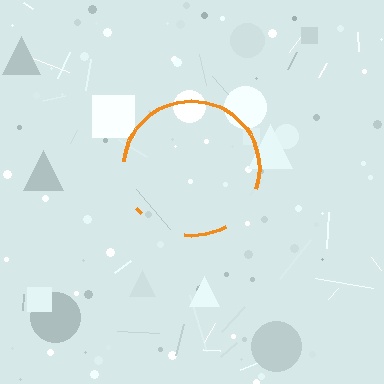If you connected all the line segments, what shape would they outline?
They would outline a circle.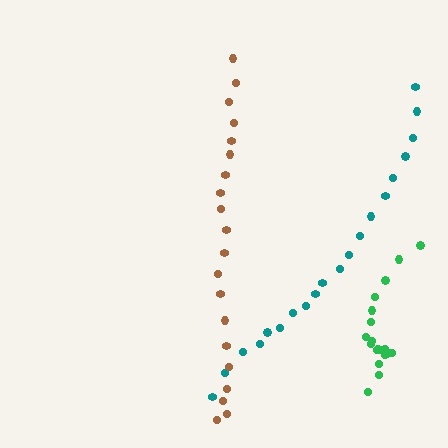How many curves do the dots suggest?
There are 3 distinct paths.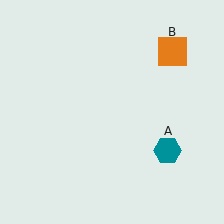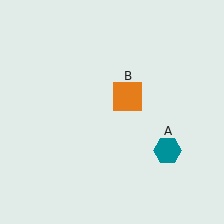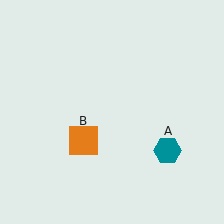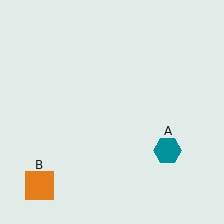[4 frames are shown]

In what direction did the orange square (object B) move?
The orange square (object B) moved down and to the left.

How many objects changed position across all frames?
1 object changed position: orange square (object B).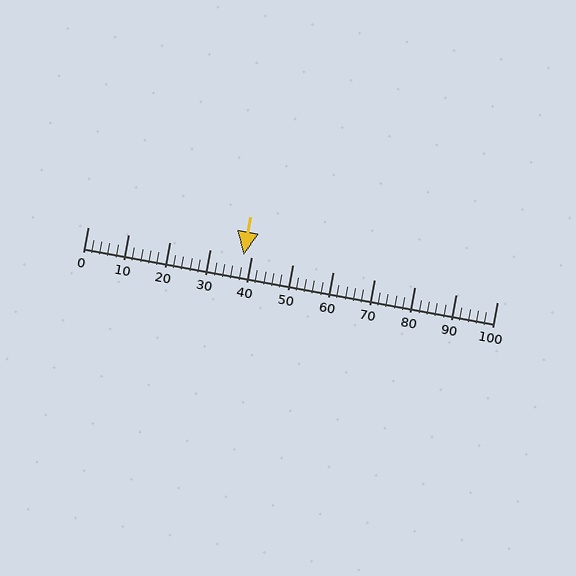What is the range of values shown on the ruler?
The ruler shows values from 0 to 100.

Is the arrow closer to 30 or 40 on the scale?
The arrow is closer to 40.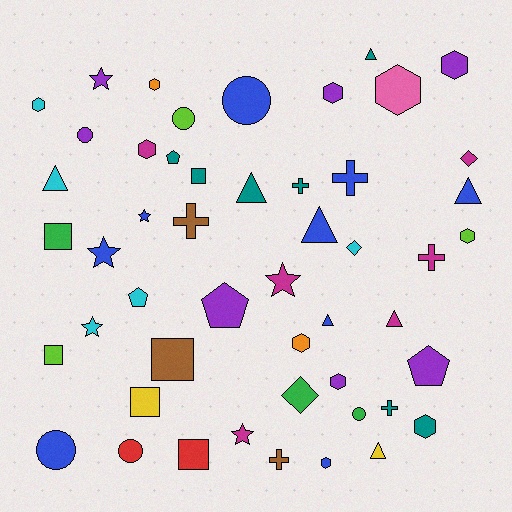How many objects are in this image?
There are 50 objects.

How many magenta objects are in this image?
There are 6 magenta objects.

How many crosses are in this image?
There are 6 crosses.